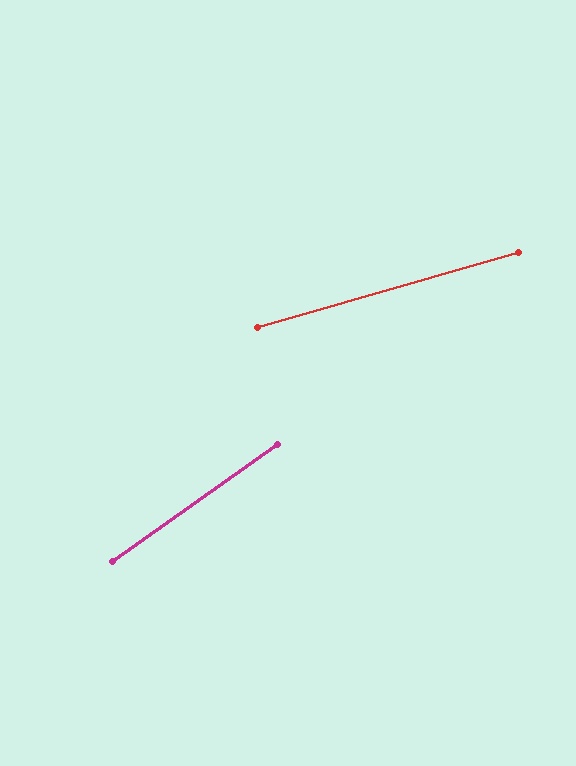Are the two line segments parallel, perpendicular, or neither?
Neither parallel nor perpendicular — they differ by about 19°.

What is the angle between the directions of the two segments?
Approximately 19 degrees.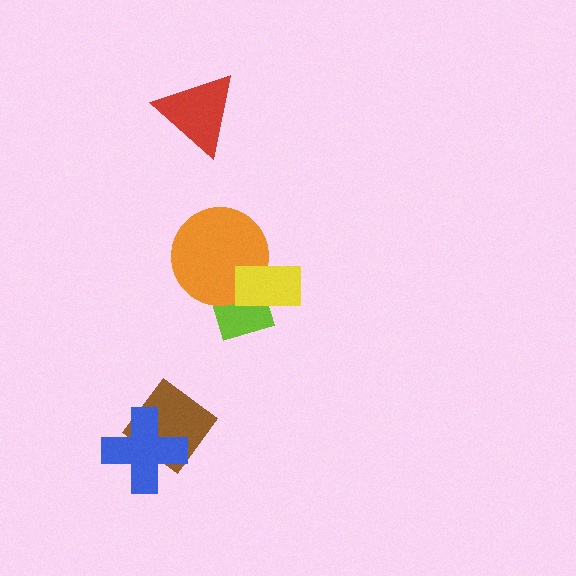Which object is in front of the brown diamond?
The blue cross is in front of the brown diamond.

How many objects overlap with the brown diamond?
1 object overlaps with the brown diamond.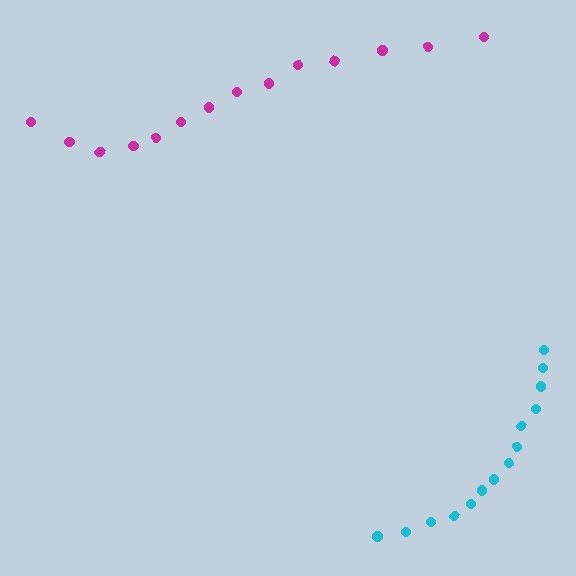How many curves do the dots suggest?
There are 2 distinct paths.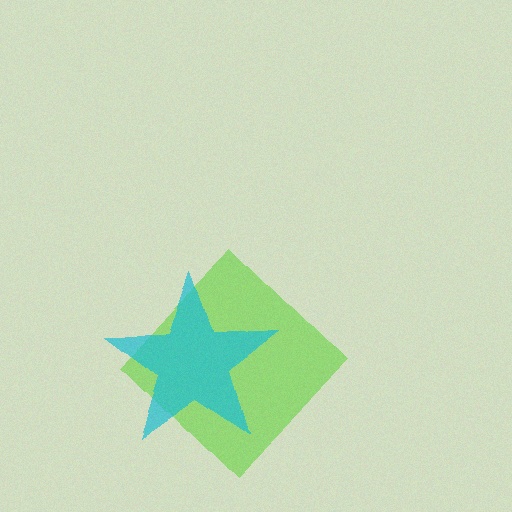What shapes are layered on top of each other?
The layered shapes are: a lime diamond, a cyan star.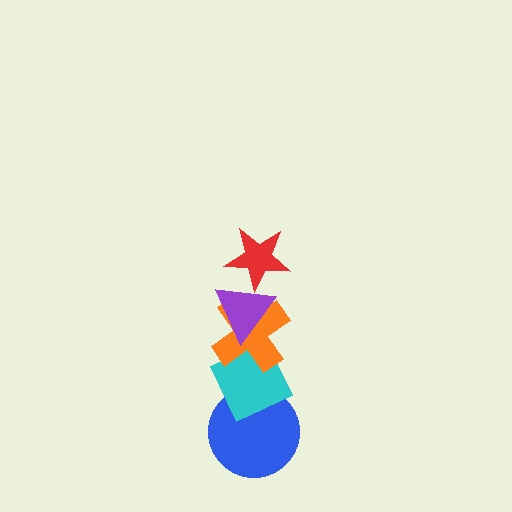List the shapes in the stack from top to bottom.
From top to bottom: the red star, the purple triangle, the orange cross, the cyan diamond, the blue circle.